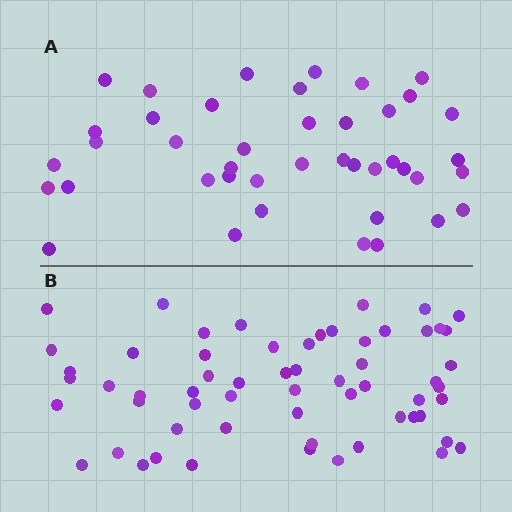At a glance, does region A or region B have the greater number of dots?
Region B (the bottom region) has more dots.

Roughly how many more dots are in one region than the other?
Region B has approximately 20 more dots than region A.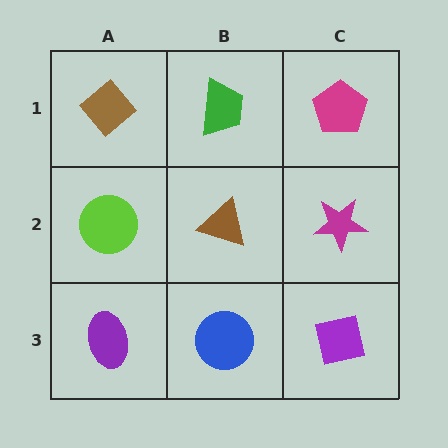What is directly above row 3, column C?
A magenta star.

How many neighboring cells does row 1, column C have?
2.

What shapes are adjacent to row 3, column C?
A magenta star (row 2, column C), a blue circle (row 3, column B).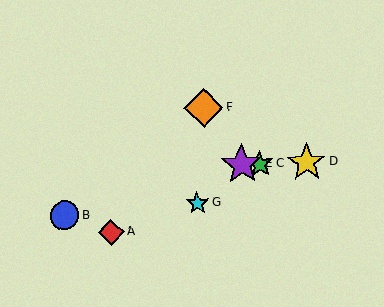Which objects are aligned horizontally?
Objects C, D, E are aligned horizontally.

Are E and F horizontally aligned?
No, E is at y≈165 and F is at y≈108.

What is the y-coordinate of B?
Object B is at y≈215.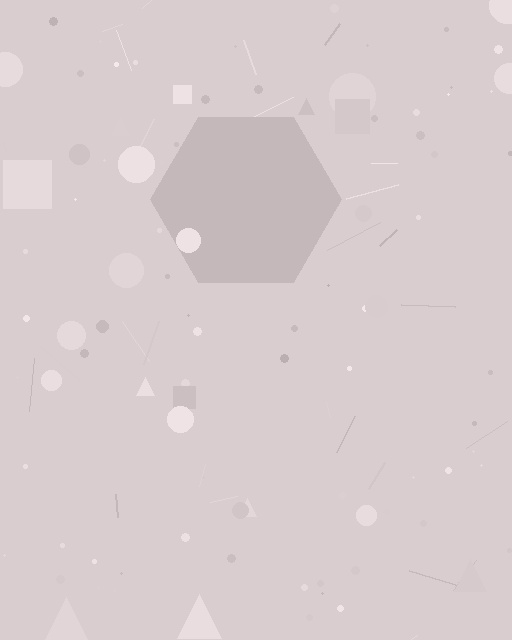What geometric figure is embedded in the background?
A hexagon is embedded in the background.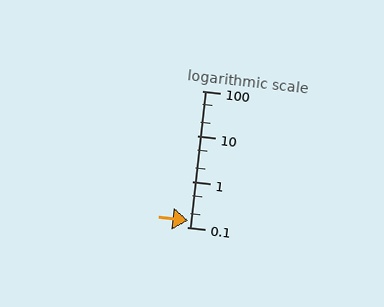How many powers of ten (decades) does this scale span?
The scale spans 3 decades, from 0.1 to 100.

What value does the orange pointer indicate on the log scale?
The pointer indicates approximately 0.14.